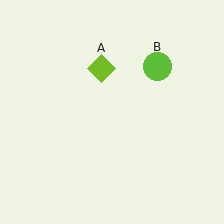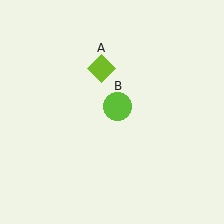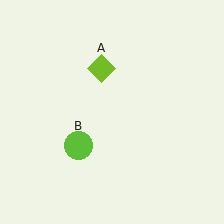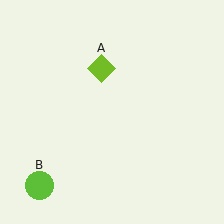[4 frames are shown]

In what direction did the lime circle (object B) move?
The lime circle (object B) moved down and to the left.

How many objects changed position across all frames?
1 object changed position: lime circle (object B).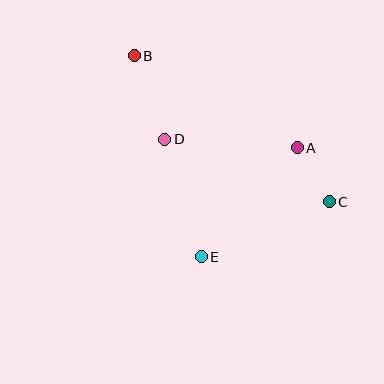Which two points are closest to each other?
Points A and C are closest to each other.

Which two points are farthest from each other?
Points B and C are farthest from each other.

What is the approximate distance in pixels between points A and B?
The distance between A and B is approximately 187 pixels.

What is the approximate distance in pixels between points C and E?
The distance between C and E is approximately 139 pixels.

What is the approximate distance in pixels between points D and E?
The distance between D and E is approximately 123 pixels.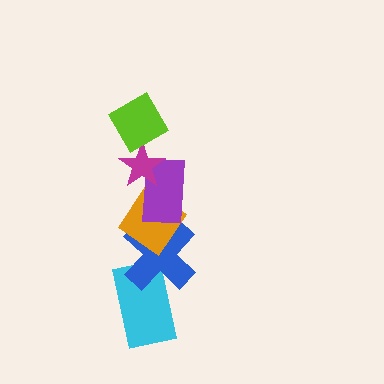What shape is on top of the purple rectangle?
The magenta star is on top of the purple rectangle.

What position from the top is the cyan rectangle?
The cyan rectangle is 6th from the top.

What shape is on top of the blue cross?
The orange diamond is on top of the blue cross.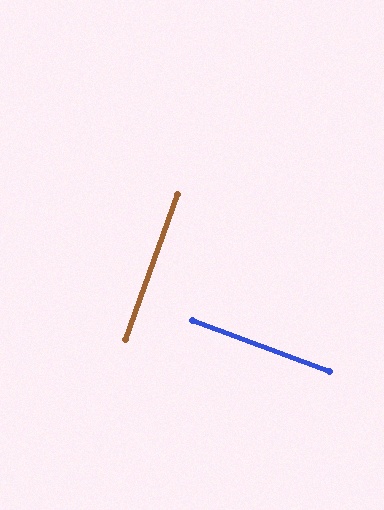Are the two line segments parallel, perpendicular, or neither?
Perpendicular — they meet at approximately 89°.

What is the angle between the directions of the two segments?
Approximately 89 degrees.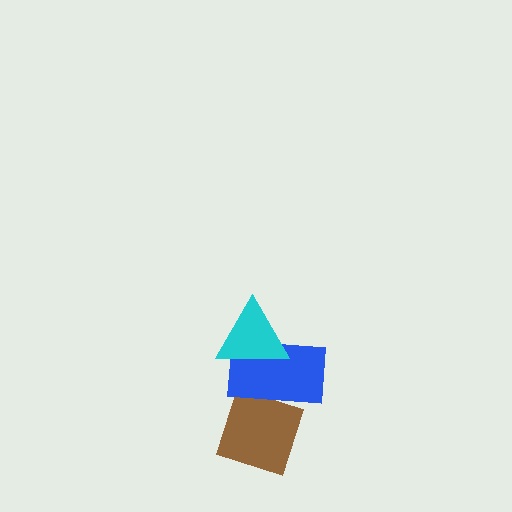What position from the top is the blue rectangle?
The blue rectangle is 2nd from the top.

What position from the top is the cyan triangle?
The cyan triangle is 1st from the top.